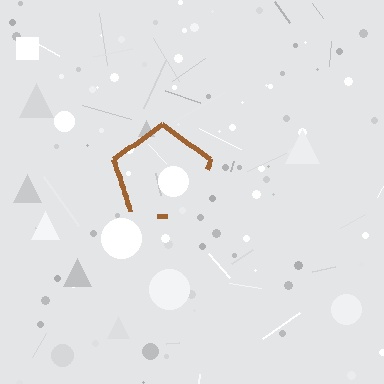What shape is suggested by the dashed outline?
The dashed outline suggests a pentagon.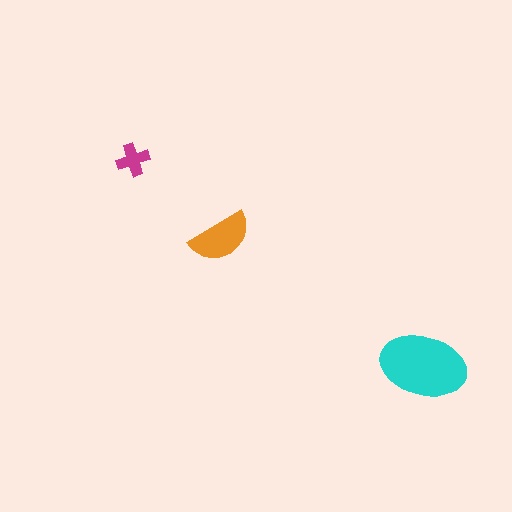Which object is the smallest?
The magenta cross.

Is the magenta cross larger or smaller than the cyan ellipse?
Smaller.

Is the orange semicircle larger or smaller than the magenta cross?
Larger.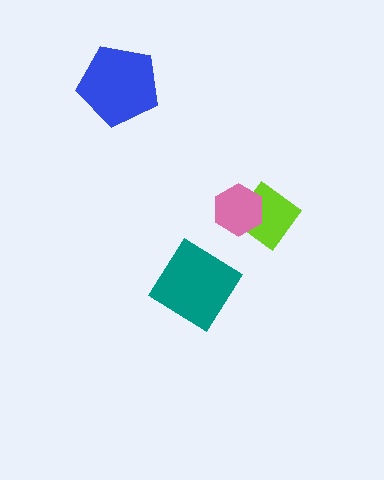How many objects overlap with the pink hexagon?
1 object overlaps with the pink hexagon.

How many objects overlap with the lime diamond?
1 object overlaps with the lime diamond.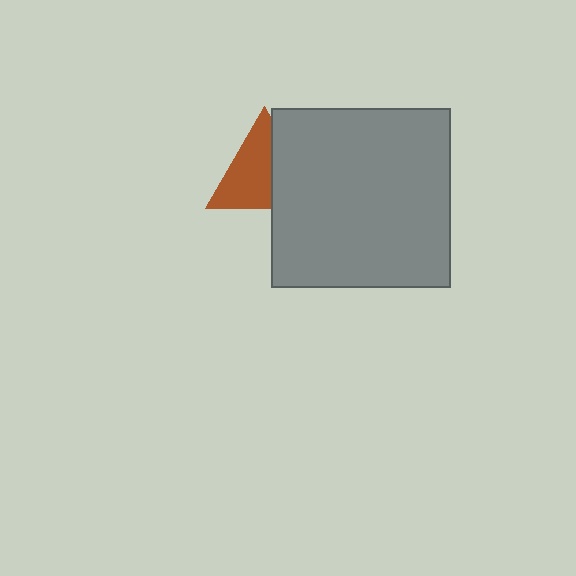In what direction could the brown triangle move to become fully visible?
The brown triangle could move left. That would shift it out from behind the gray square entirely.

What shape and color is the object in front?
The object in front is a gray square.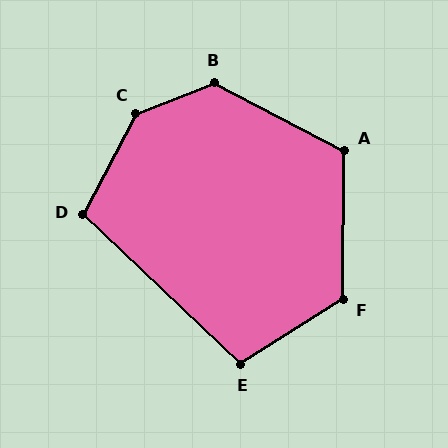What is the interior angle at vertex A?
Approximately 117 degrees (obtuse).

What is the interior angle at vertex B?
Approximately 131 degrees (obtuse).